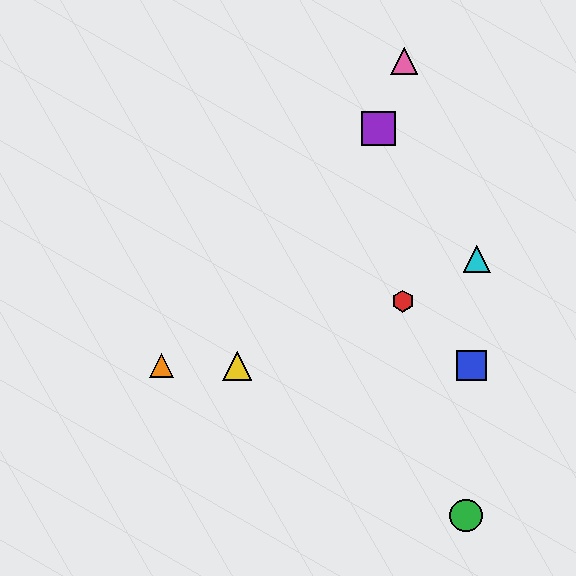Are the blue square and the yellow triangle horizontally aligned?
Yes, both are at y≈366.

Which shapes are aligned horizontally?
The blue square, the yellow triangle, the orange triangle are aligned horizontally.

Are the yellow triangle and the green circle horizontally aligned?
No, the yellow triangle is at y≈366 and the green circle is at y≈516.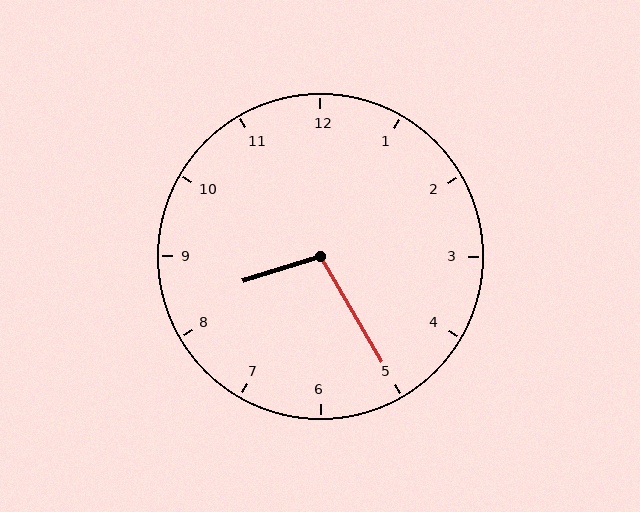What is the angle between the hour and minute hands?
Approximately 102 degrees.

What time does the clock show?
8:25.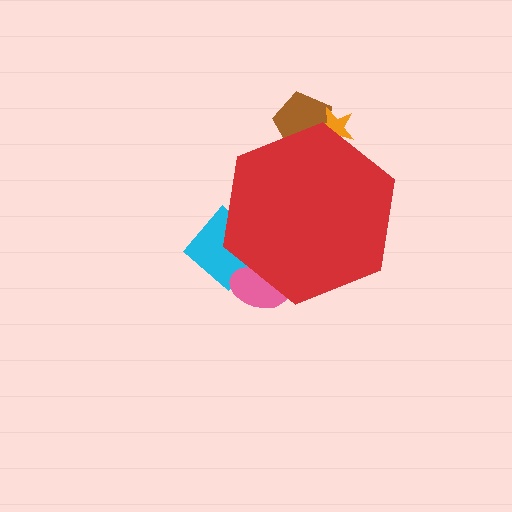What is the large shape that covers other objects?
A red hexagon.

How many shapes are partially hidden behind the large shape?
4 shapes are partially hidden.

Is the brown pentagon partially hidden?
Yes, the brown pentagon is partially hidden behind the red hexagon.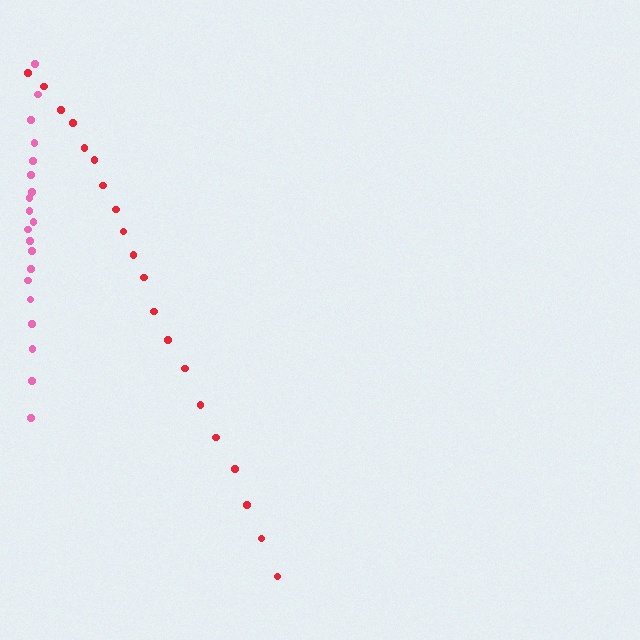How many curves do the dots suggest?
There are 2 distinct paths.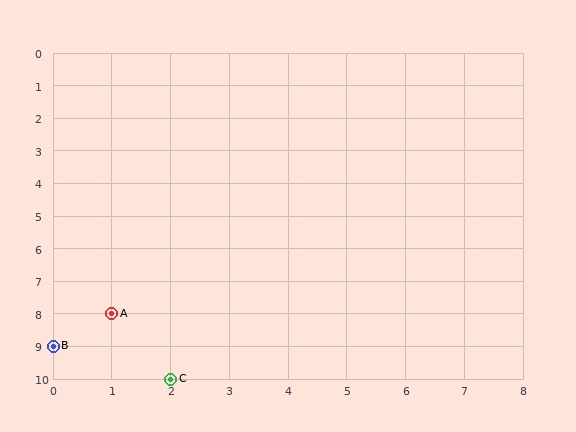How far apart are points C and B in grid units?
Points C and B are 2 columns and 1 row apart (about 2.2 grid units diagonally).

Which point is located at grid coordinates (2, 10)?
Point C is at (2, 10).